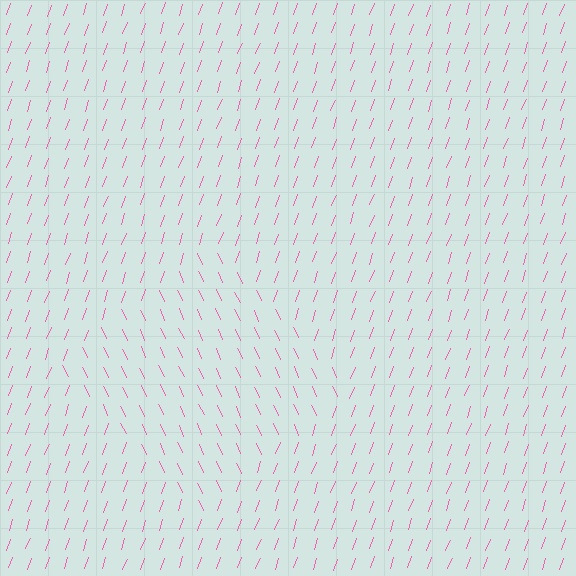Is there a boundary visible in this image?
Yes, there is a texture boundary formed by a change in line orientation.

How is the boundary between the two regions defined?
The boundary is defined purely by a change in line orientation (approximately 45 degrees difference). All lines are the same color and thickness.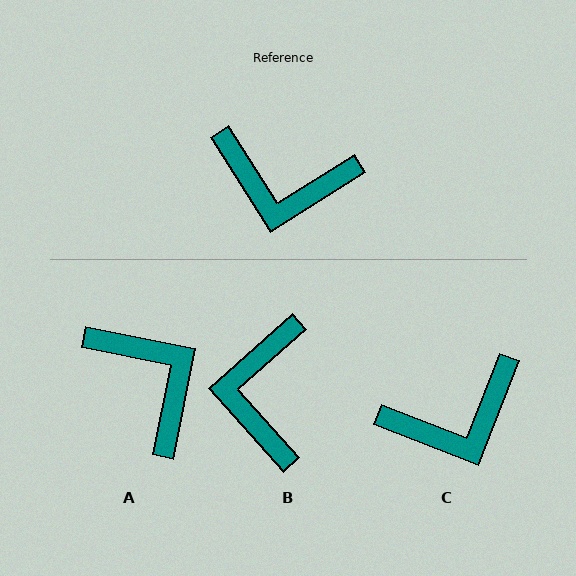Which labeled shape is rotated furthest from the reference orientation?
A, about 136 degrees away.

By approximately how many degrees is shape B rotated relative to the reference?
Approximately 81 degrees clockwise.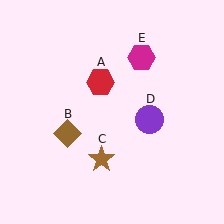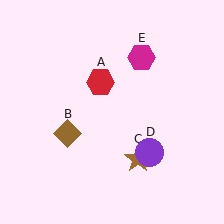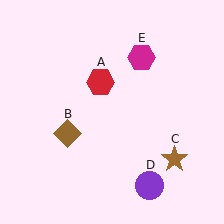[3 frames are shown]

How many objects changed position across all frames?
2 objects changed position: brown star (object C), purple circle (object D).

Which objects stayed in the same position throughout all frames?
Red hexagon (object A) and brown diamond (object B) and magenta hexagon (object E) remained stationary.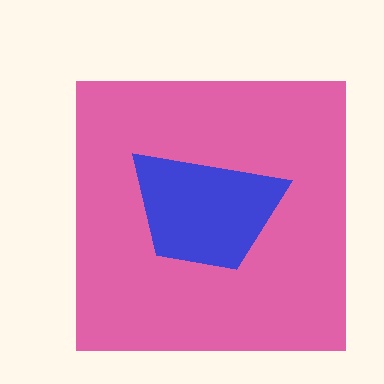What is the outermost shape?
The pink square.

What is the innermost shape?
The blue trapezoid.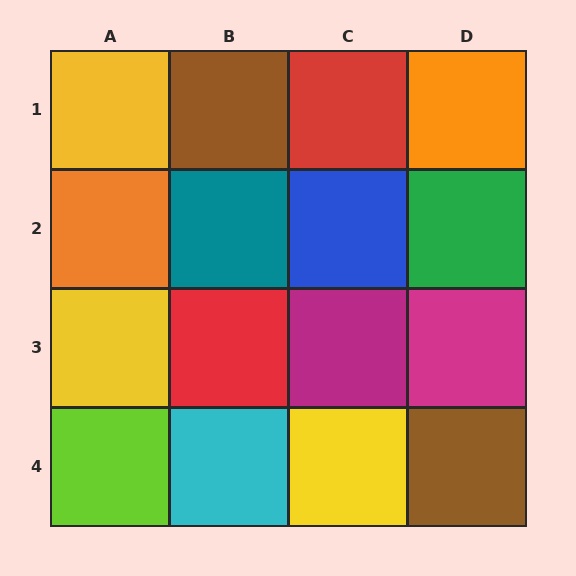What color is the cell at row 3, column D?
Magenta.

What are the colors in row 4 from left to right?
Lime, cyan, yellow, brown.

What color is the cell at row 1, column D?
Orange.